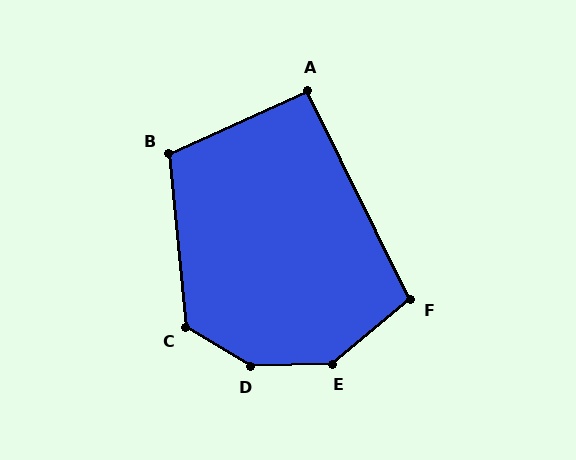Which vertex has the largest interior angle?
D, at approximately 148 degrees.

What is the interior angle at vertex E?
Approximately 142 degrees (obtuse).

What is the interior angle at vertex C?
Approximately 126 degrees (obtuse).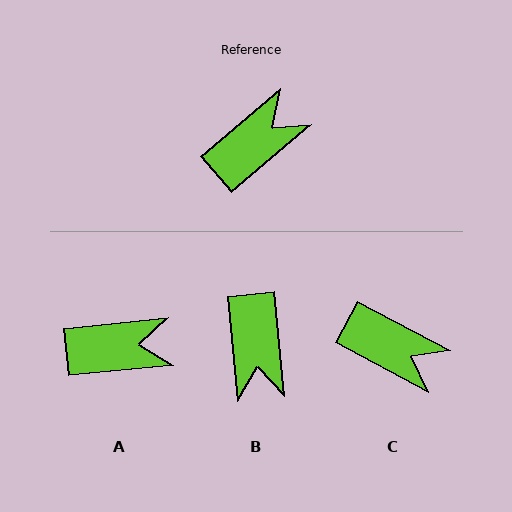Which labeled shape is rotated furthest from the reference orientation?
B, about 125 degrees away.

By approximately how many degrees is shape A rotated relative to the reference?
Approximately 35 degrees clockwise.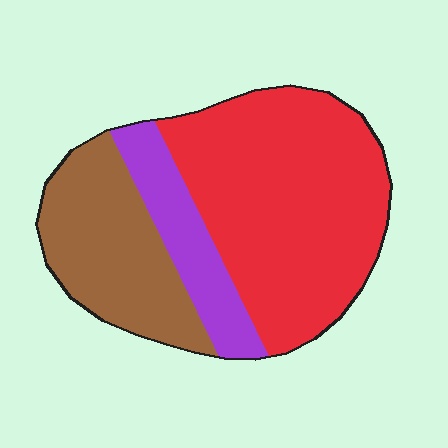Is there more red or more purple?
Red.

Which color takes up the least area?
Purple, at roughly 15%.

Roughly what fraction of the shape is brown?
Brown takes up about one quarter (1/4) of the shape.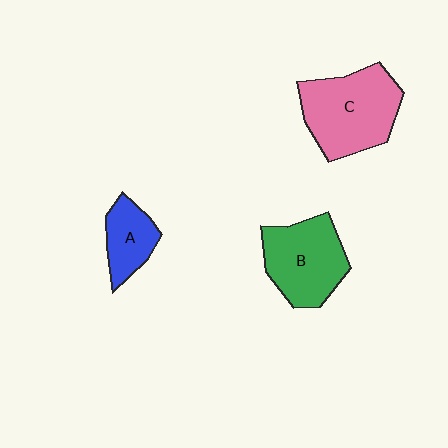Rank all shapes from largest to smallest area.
From largest to smallest: C (pink), B (green), A (blue).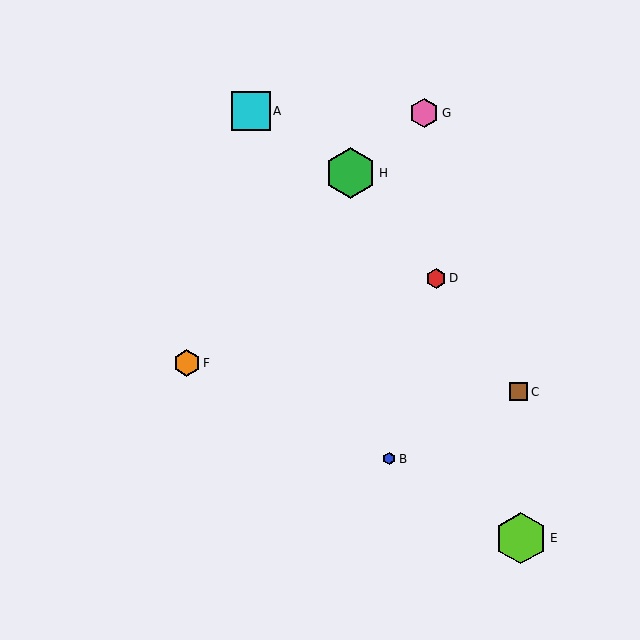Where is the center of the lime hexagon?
The center of the lime hexagon is at (521, 538).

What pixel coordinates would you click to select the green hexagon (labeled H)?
Click at (351, 173) to select the green hexagon H.